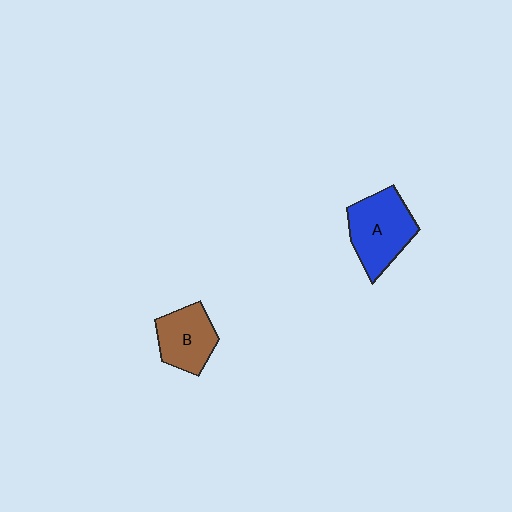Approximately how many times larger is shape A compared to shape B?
Approximately 1.3 times.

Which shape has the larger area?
Shape A (blue).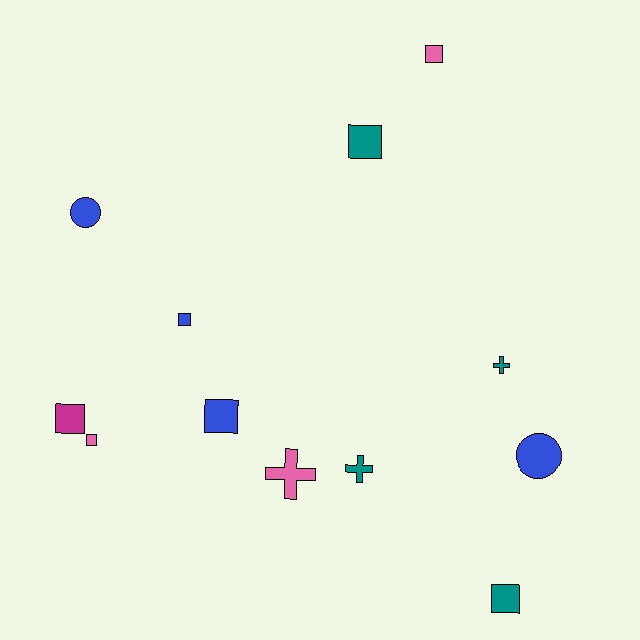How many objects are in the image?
There are 12 objects.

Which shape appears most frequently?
Square, with 7 objects.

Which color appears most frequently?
Teal, with 4 objects.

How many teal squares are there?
There are 2 teal squares.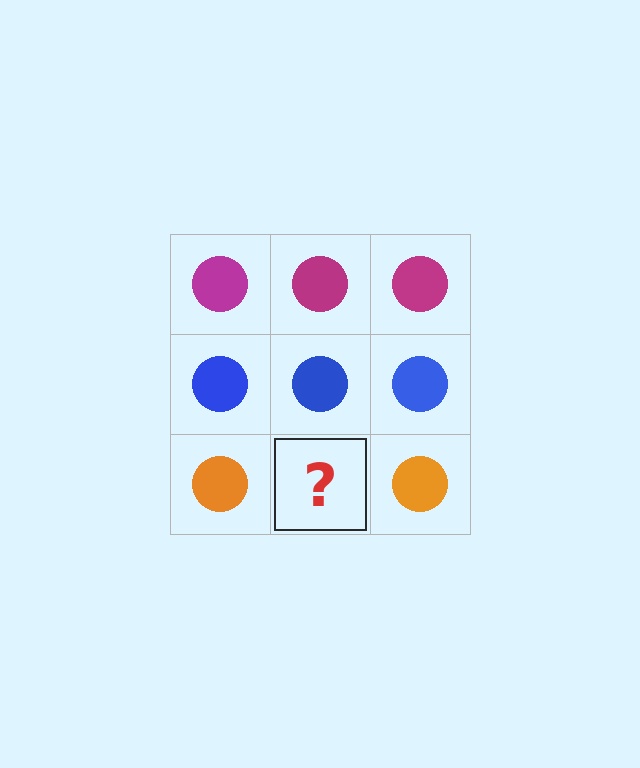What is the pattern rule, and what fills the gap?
The rule is that each row has a consistent color. The gap should be filled with an orange circle.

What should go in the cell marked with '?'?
The missing cell should contain an orange circle.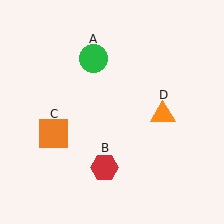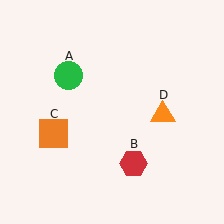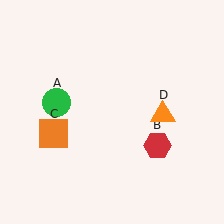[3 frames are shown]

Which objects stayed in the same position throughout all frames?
Orange square (object C) and orange triangle (object D) remained stationary.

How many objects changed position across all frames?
2 objects changed position: green circle (object A), red hexagon (object B).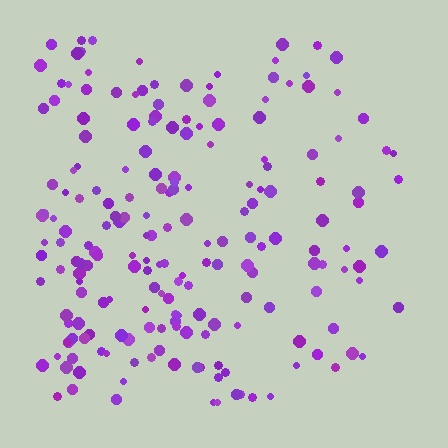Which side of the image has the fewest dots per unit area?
The right.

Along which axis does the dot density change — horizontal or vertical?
Horizontal.